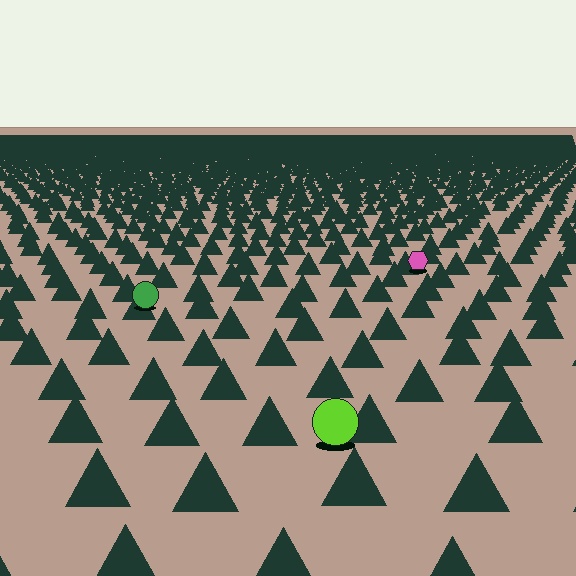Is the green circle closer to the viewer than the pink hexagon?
Yes. The green circle is closer — you can tell from the texture gradient: the ground texture is coarser near it.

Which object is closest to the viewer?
The lime circle is closest. The texture marks near it are larger and more spread out.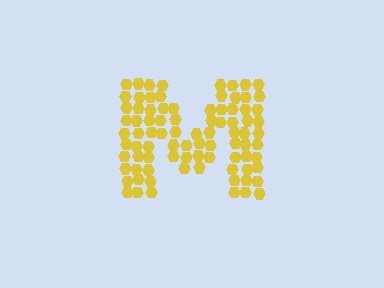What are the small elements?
The small elements are hexagons.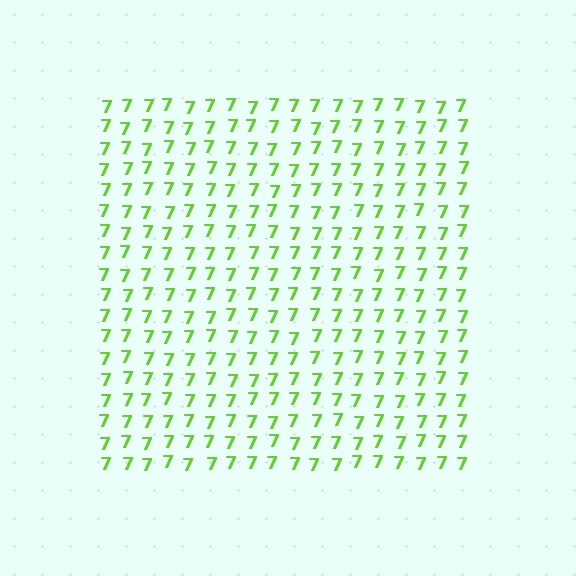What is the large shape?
The large shape is a square.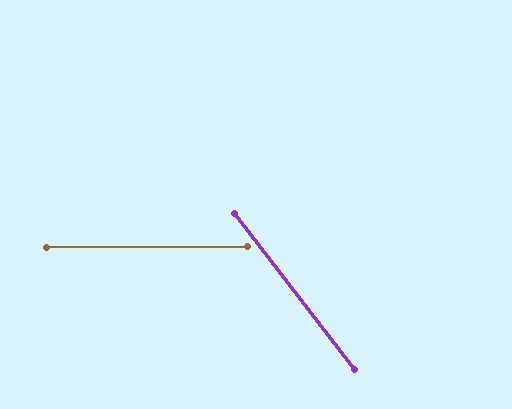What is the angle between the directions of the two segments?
Approximately 53 degrees.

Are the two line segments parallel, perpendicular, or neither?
Neither parallel nor perpendicular — they differ by about 53°.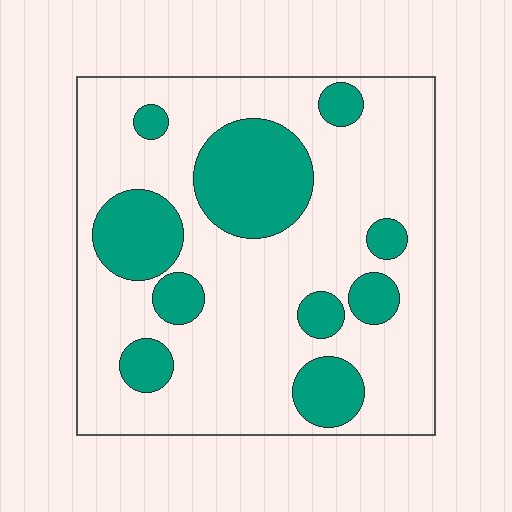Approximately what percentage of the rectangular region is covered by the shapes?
Approximately 25%.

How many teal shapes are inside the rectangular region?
10.